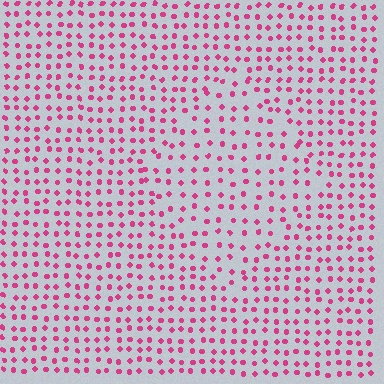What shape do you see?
I see a diamond.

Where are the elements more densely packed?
The elements are more densely packed outside the diamond boundary.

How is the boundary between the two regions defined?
The boundary is defined by a change in element density (approximately 1.4x ratio). All elements are the same color, size, and shape.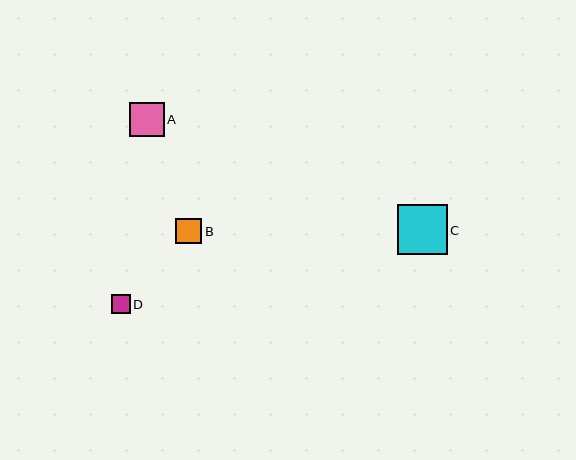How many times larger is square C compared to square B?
Square C is approximately 1.9 times the size of square B.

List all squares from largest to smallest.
From largest to smallest: C, A, B, D.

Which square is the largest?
Square C is the largest with a size of approximately 50 pixels.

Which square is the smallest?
Square D is the smallest with a size of approximately 19 pixels.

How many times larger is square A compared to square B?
Square A is approximately 1.3 times the size of square B.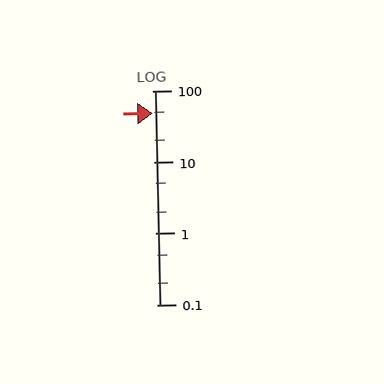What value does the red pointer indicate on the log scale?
The pointer indicates approximately 49.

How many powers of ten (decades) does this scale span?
The scale spans 3 decades, from 0.1 to 100.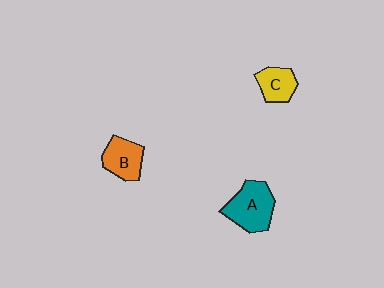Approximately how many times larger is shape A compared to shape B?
Approximately 1.4 times.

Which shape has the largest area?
Shape A (teal).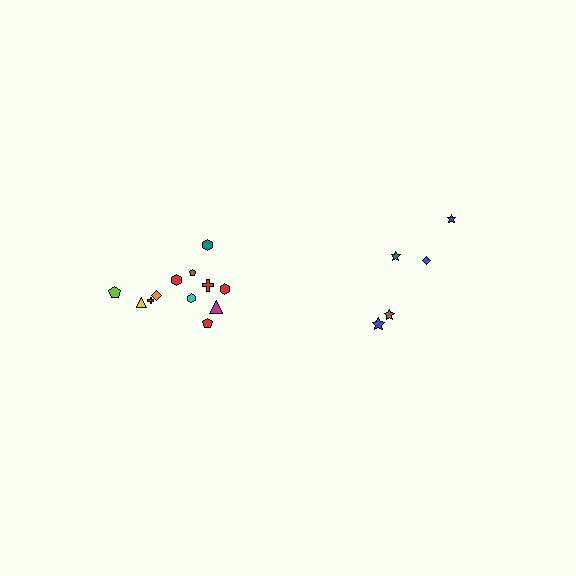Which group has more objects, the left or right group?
The left group.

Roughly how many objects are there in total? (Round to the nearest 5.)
Roughly 15 objects in total.